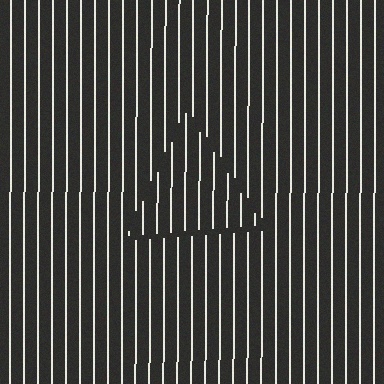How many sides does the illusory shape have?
3 sides — the line-ends trace a triangle.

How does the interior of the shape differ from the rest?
The interior of the shape contains the same grating, shifted by half a period — the contour is defined by the phase discontinuity where line-ends from the inner and outer gratings abut.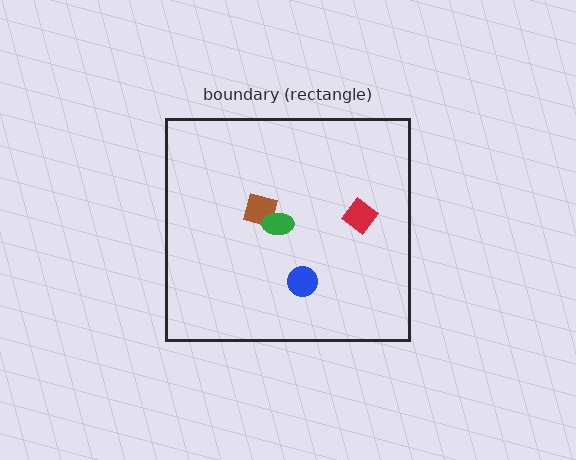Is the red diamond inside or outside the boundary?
Inside.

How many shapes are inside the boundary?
4 inside, 0 outside.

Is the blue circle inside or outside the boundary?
Inside.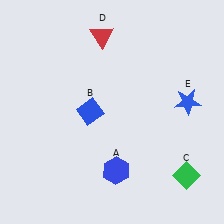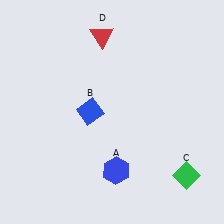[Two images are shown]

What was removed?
The blue star (E) was removed in Image 2.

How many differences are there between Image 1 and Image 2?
There is 1 difference between the two images.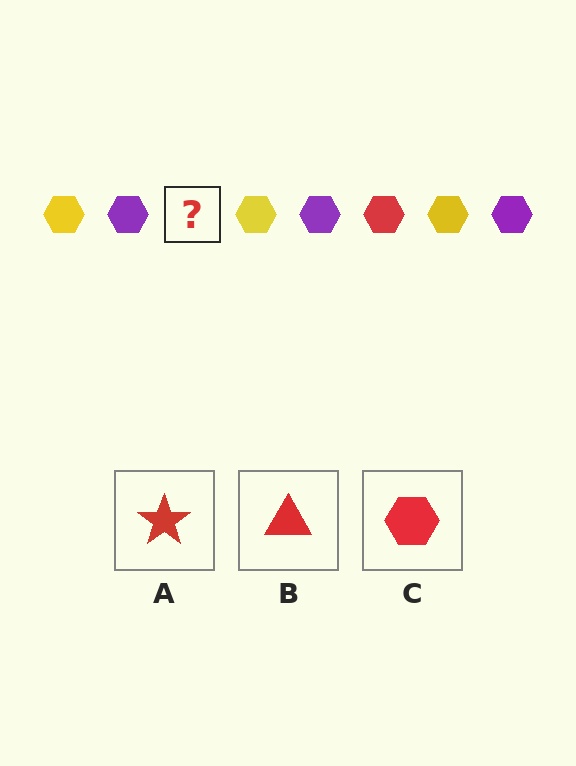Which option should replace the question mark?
Option C.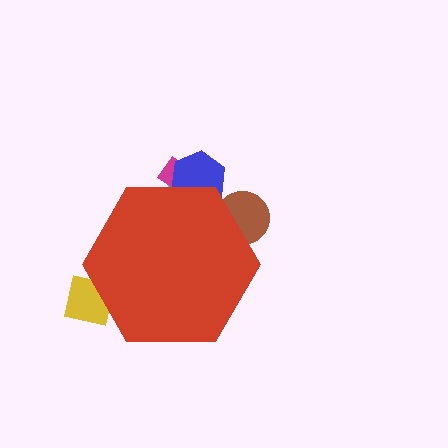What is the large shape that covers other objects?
A red hexagon.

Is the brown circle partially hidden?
Yes, the brown circle is partially hidden behind the red hexagon.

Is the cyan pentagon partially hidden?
Yes, the cyan pentagon is partially hidden behind the red hexagon.